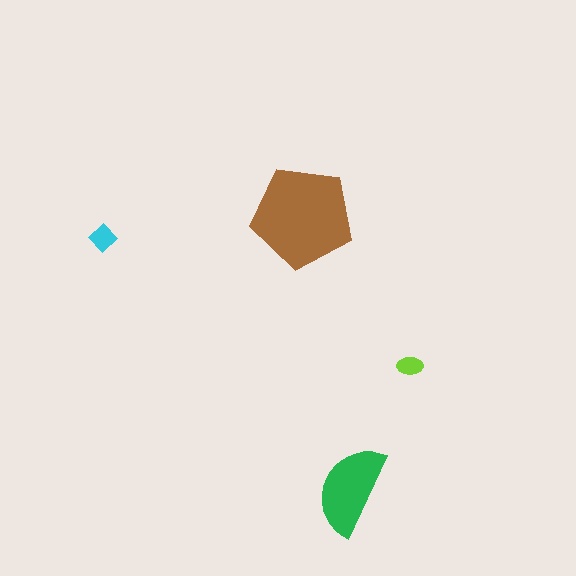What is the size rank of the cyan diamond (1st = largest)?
3rd.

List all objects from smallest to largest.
The lime ellipse, the cyan diamond, the green semicircle, the brown pentagon.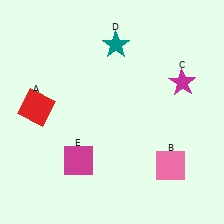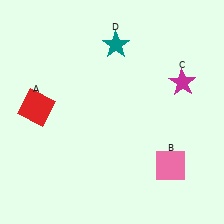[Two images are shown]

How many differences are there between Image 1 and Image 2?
There is 1 difference between the two images.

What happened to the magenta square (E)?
The magenta square (E) was removed in Image 2. It was in the bottom-left area of Image 1.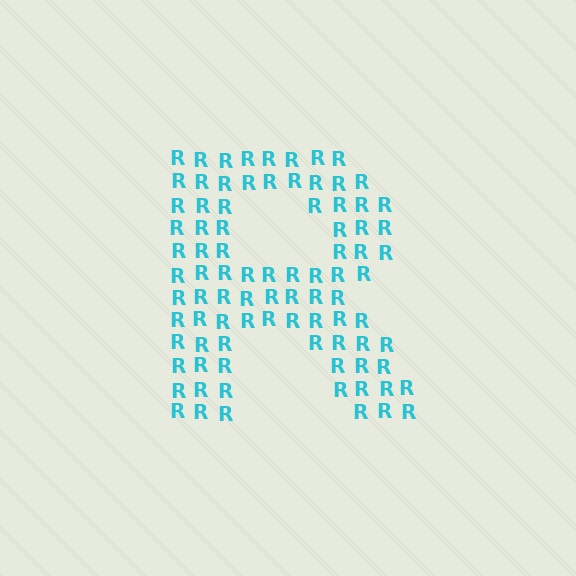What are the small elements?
The small elements are letter R's.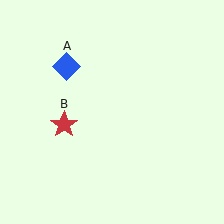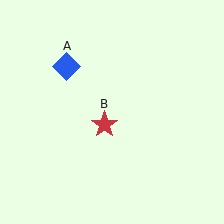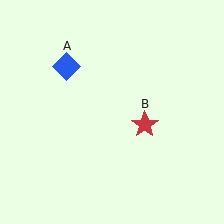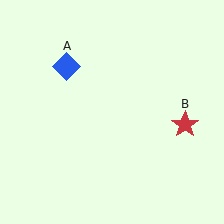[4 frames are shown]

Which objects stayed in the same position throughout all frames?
Blue diamond (object A) remained stationary.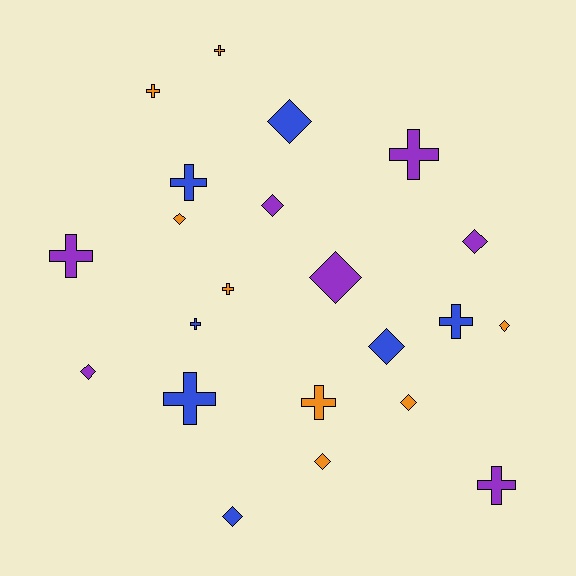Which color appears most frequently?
Orange, with 8 objects.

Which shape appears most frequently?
Cross, with 11 objects.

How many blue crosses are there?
There are 4 blue crosses.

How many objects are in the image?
There are 22 objects.